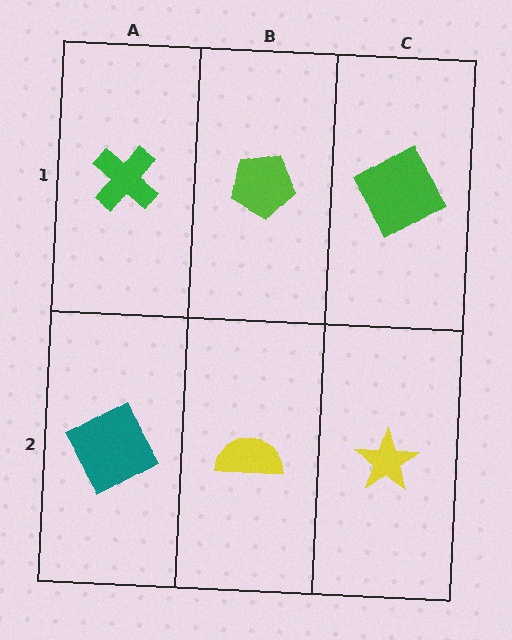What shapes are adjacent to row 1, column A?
A teal square (row 2, column A), a lime pentagon (row 1, column B).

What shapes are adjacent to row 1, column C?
A yellow star (row 2, column C), a lime pentagon (row 1, column B).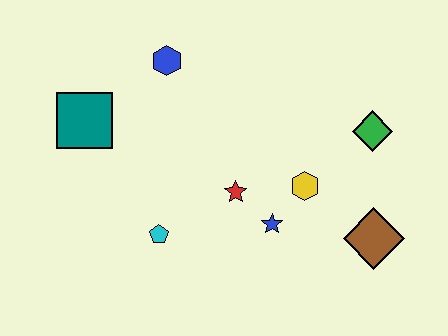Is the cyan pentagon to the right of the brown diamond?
No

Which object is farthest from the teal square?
The brown diamond is farthest from the teal square.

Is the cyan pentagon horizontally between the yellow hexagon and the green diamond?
No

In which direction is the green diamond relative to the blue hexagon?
The green diamond is to the right of the blue hexagon.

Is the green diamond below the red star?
No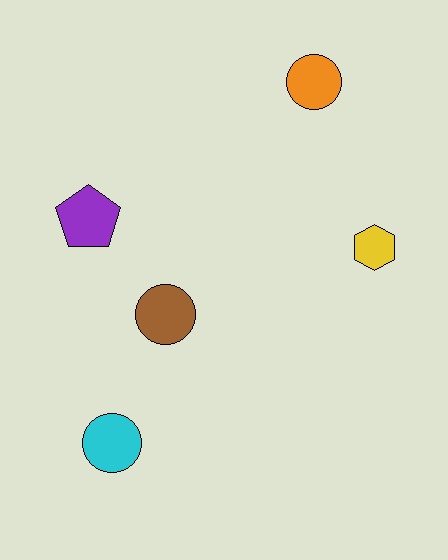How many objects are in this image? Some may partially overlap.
There are 5 objects.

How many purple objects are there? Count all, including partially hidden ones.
There is 1 purple object.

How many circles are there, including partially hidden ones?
There are 3 circles.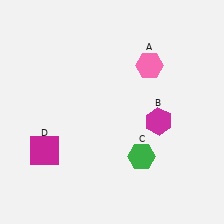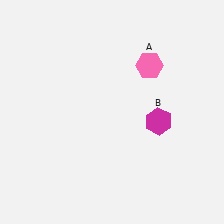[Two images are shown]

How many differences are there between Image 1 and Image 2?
There are 2 differences between the two images.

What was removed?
The magenta square (D), the green hexagon (C) were removed in Image 2.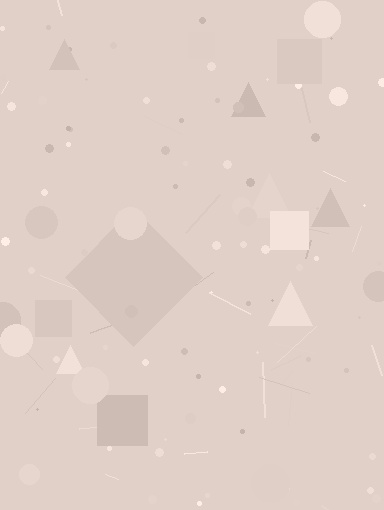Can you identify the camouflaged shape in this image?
The camouflaged shape is a diamond.